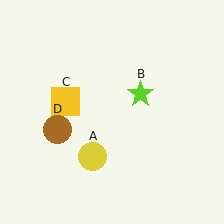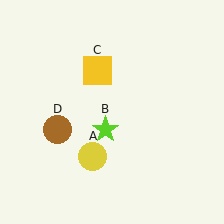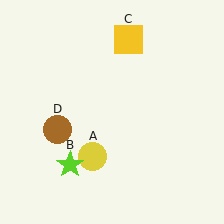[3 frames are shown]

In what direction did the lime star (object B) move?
The lime star (object B) moved down and to the left.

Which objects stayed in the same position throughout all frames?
Yellow circle (object A) and brown circle (object D) remained stationary.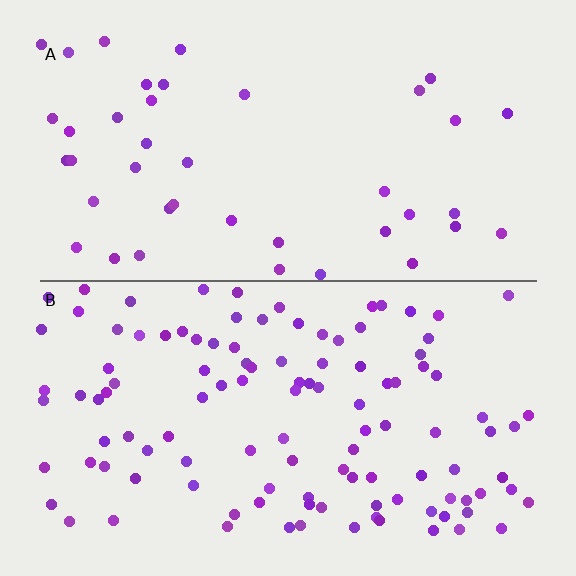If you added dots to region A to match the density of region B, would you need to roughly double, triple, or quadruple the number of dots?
Approximately triple.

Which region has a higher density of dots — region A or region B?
B (the bottom).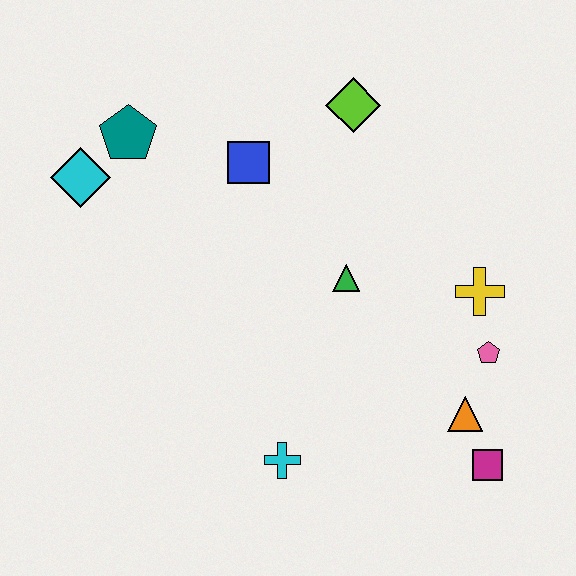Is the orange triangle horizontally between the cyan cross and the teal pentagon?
No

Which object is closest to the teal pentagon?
The cyan diamond is closest to the teal pentagon.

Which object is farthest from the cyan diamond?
The magenta square is farthest from the cyan diamond.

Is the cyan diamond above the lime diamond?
No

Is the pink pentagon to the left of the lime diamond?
No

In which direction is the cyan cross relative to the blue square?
The cyan cross is below the blue square.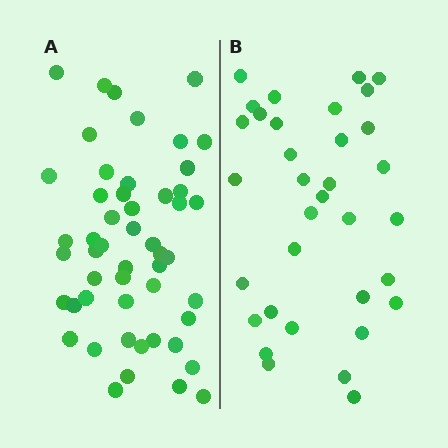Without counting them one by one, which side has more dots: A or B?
Region A (the left region) has more dots.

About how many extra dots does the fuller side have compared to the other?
Region A has approximately 15 more dots than region B.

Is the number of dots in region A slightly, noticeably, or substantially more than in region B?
Region A has substantially more. The ratio is roughly 1.5 to 1.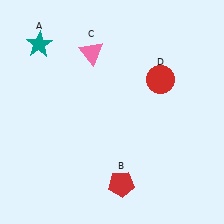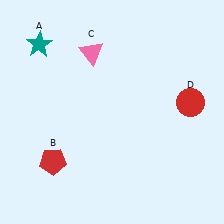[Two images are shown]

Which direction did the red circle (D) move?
The red circle (D) moved right.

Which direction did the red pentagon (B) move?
The red pentagon (B) moved left.